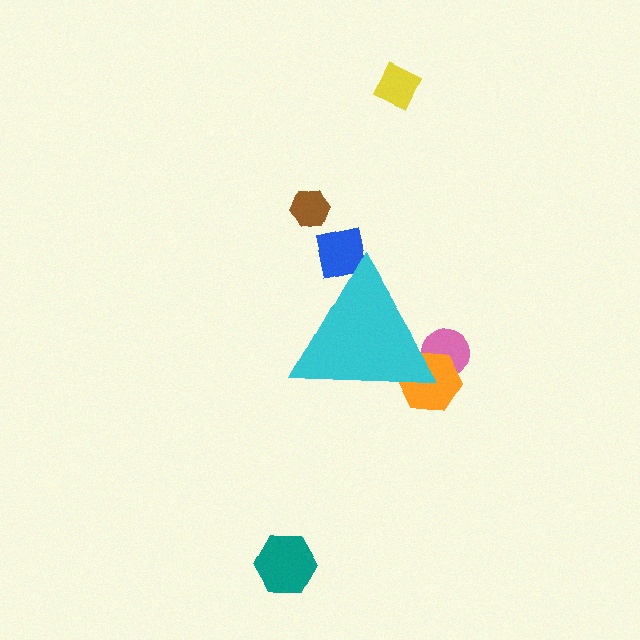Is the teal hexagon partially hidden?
No, the teal hexagon is fully visible.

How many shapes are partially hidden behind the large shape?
3 shapes are partially hidden.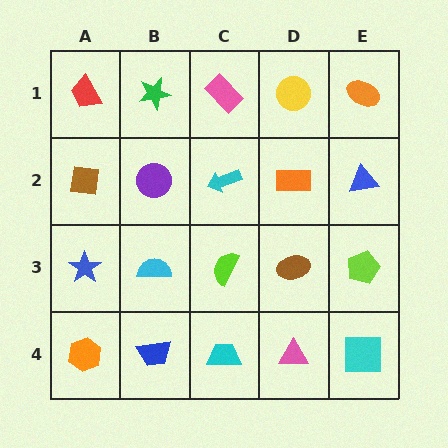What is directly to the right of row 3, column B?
A lime semicircle.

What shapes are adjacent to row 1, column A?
A brown square (row 2, column A), a green star (row 1, column B).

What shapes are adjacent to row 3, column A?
A brown square (row 2, column A), an orange hexagon (row 4, column A), a cyan semicircle (row 3, column B).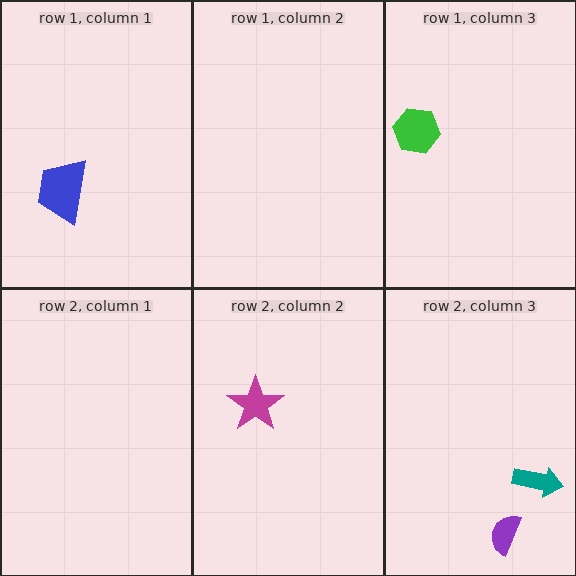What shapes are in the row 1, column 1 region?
The blue trapezoid.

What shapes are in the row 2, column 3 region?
The teal arrow, the purple semicircle.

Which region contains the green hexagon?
The row 1, column 3 region.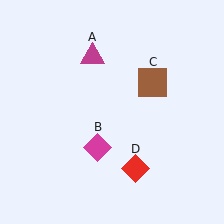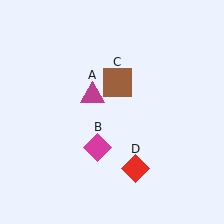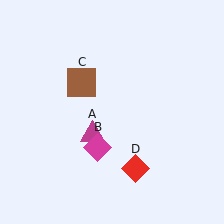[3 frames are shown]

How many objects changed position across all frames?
2 objects changed position: magenta triangle (object A), brown square (object C).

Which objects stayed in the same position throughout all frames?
Magenta diamond (object B) and red diamond (object D) remained stationary.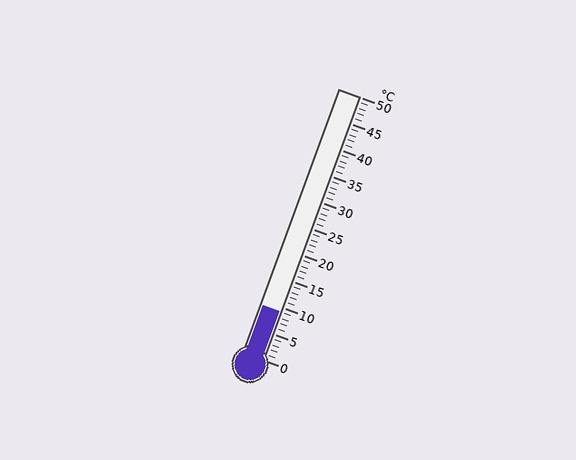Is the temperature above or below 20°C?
The temperature is below 20°C.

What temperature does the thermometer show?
The thermometer shows approximately 9°C.